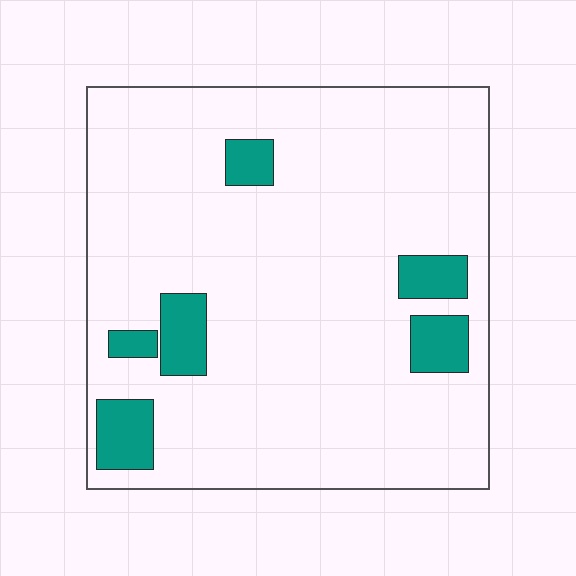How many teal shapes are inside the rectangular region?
6.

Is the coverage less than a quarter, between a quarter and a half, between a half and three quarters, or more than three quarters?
Less than a quarter.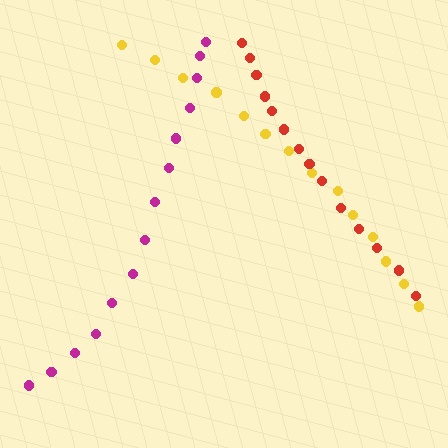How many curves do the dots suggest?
There are 3 distinct paths.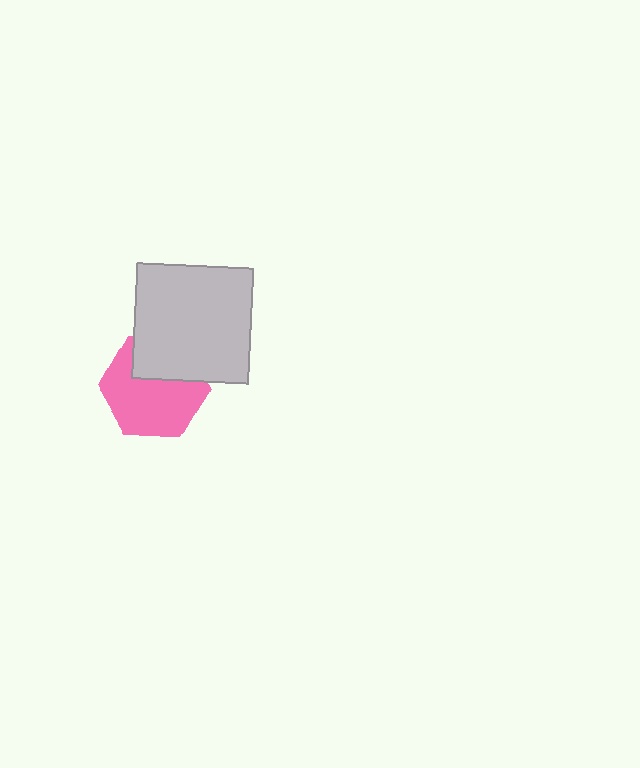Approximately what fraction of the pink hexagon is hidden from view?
Roughly 32% of the pink hexagon is hidden behind the light gray square.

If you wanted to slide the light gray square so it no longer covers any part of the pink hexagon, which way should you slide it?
Slide it up — that is the most direct way to separate the two shapes.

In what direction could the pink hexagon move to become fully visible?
The pink hexagon could move down. That would shift it out from behind the light gray square entirely.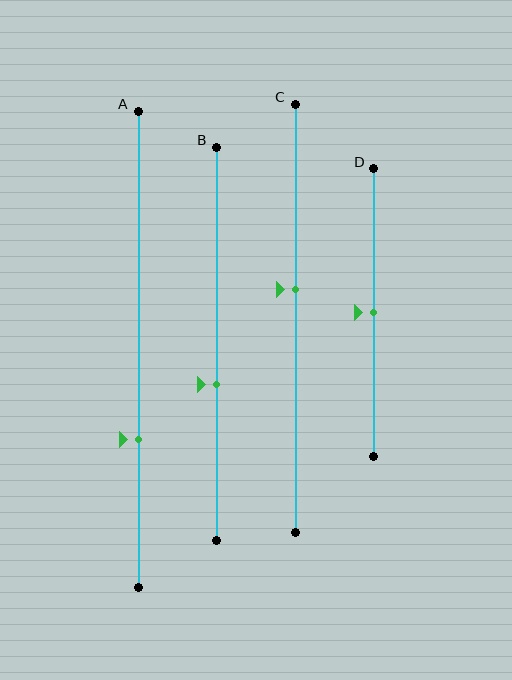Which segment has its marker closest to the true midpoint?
Segment D has its marker closest to the true midpoint.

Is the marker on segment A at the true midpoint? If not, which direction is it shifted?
No, the marker on segment A is shifted downward by about 19% of the segment length.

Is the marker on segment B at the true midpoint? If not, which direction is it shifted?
No, the marker on segment B is shifted downward by about 10% of the segment length.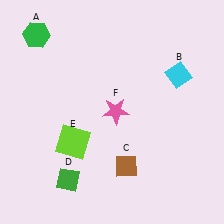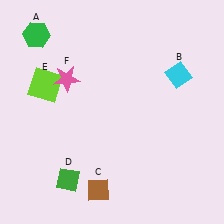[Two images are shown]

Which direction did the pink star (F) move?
The pink star (F) moved left.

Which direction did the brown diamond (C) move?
The brown diamond (C) moved left.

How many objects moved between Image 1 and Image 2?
3 objects moved between the two images.